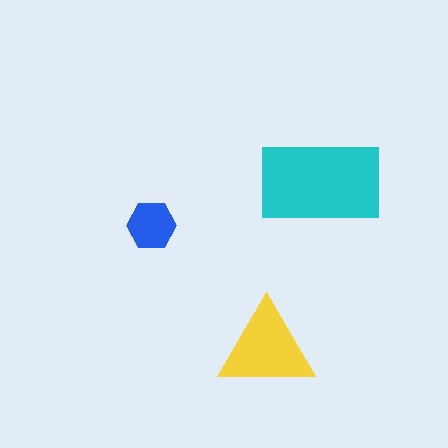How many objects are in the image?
There are 3 objects in the image.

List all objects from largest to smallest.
The cyan rectangle, the yellow triangle, the blue hexagon.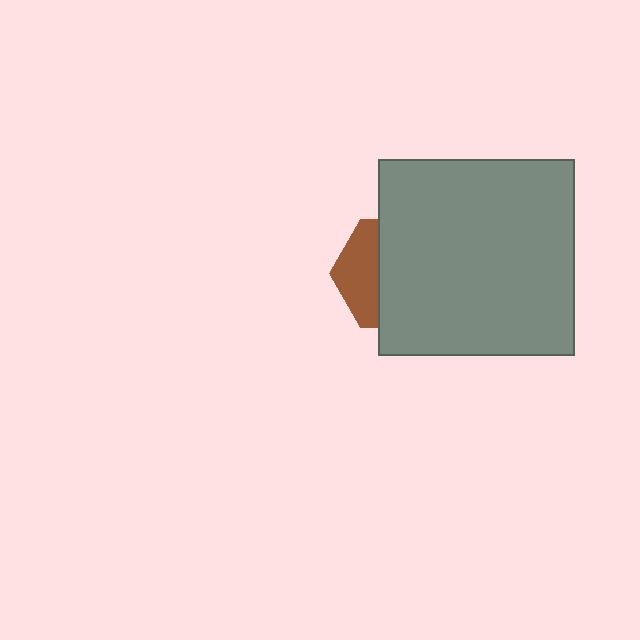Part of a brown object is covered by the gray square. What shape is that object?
It is a hexagon.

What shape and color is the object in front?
The object in front is a gray square.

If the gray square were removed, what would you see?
You would see the complete brown hexagon.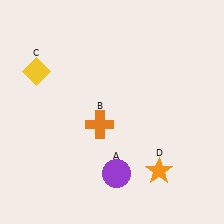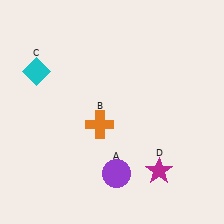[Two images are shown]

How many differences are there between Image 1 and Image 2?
There are 2 differences between the two images.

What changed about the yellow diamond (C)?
In Image 1, C is yellow. In Image 2, it changed to cyan.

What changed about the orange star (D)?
In Image 1, D is orange. In Image 2, it changed to magenta.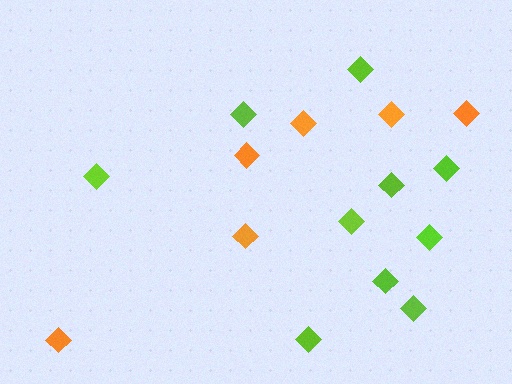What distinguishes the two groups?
There are 2 groups: one group of orange diamonds (6) and one group of lime diamonds (10).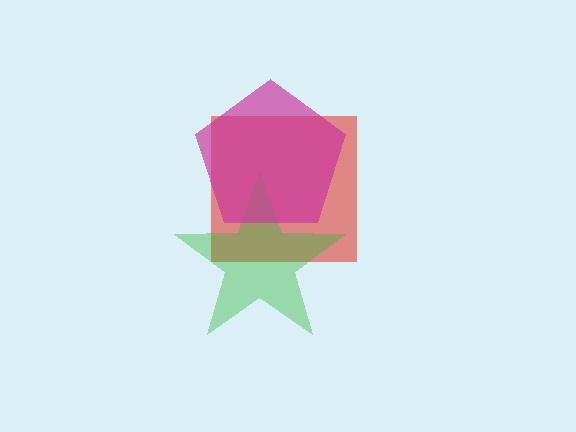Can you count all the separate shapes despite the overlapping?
Yes, there are 3 separate shapes.